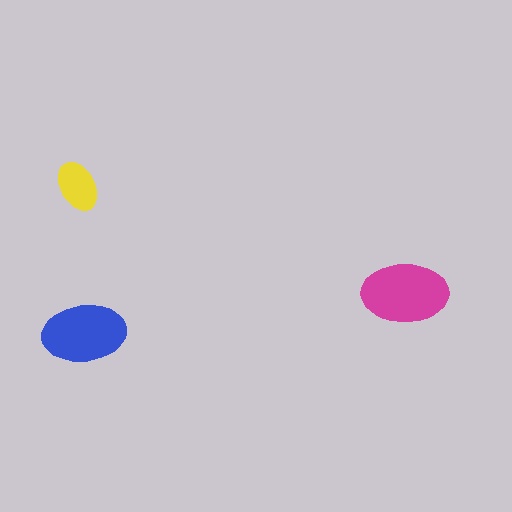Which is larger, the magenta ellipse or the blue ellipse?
The magenta one.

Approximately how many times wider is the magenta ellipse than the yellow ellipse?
About 1.5 times wider.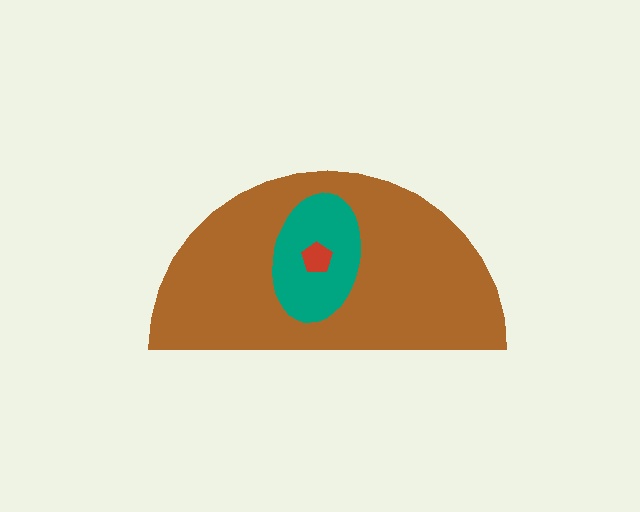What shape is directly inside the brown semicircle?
The teal ellipse.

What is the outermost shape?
The brown semicircle.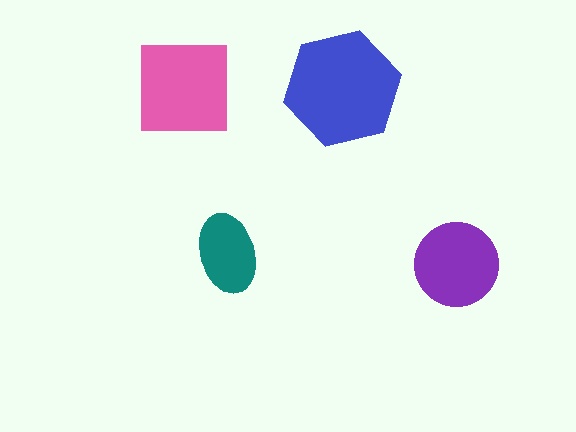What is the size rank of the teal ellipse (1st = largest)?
4th.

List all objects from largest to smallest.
The blue hexagon, the pink square, the purple circle, the teal ellipse.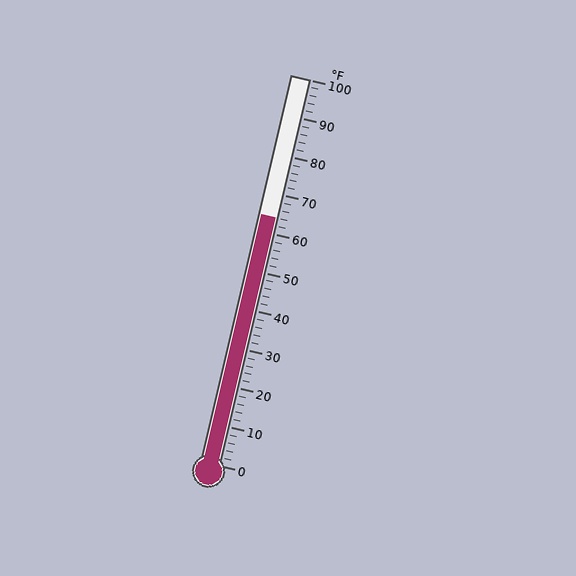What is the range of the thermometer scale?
The thermometer scale ranges from 0°F to 100°F.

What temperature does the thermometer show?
The thermometer shows approximately 64°F.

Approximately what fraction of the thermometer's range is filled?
The thermometer is filled to approximately 65% of its range.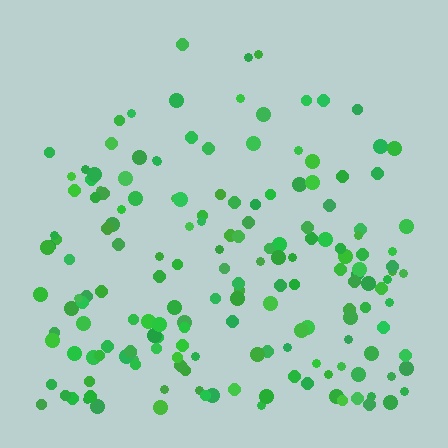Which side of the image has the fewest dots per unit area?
The top.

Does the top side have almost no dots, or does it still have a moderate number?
Still a moderate number, just noticeably fewer than the bottom.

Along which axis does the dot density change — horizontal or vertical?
Vertical.